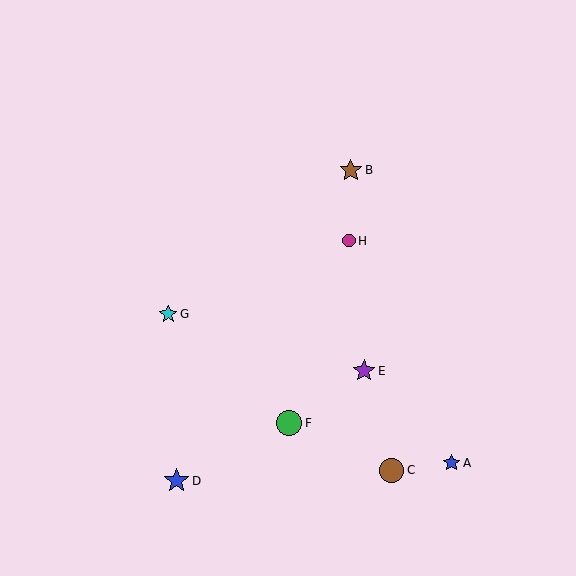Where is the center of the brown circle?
The center of the brown circle is at (392, 470).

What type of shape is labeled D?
Shape D is a blue star.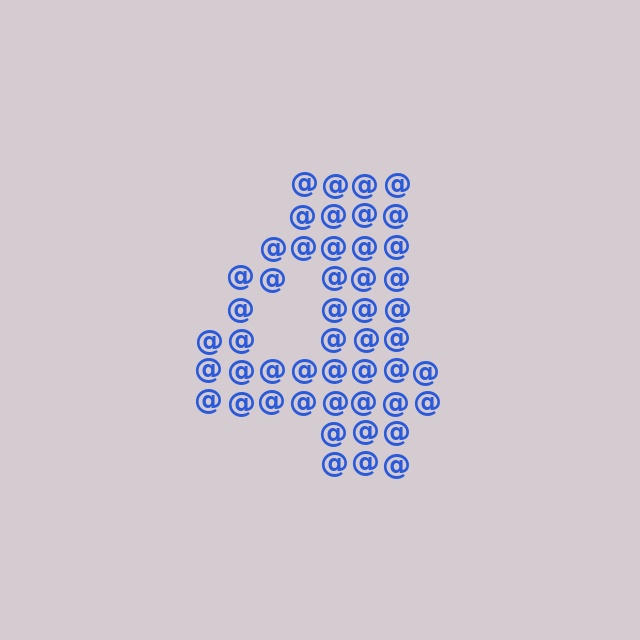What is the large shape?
The large shape is the digit 4.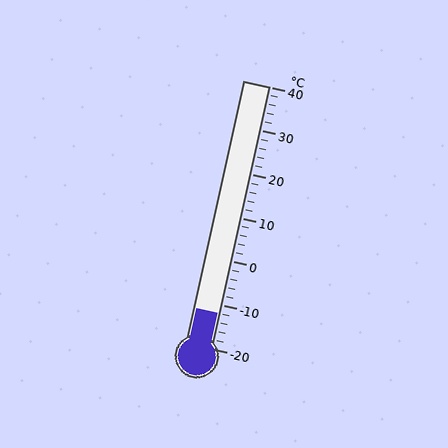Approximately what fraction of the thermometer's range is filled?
The thermometer is filled to approximately 15% of its range.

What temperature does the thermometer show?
The thermometer shows approximately -12°C.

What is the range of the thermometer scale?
The thermometer scale ranges from -20°C to 40°C.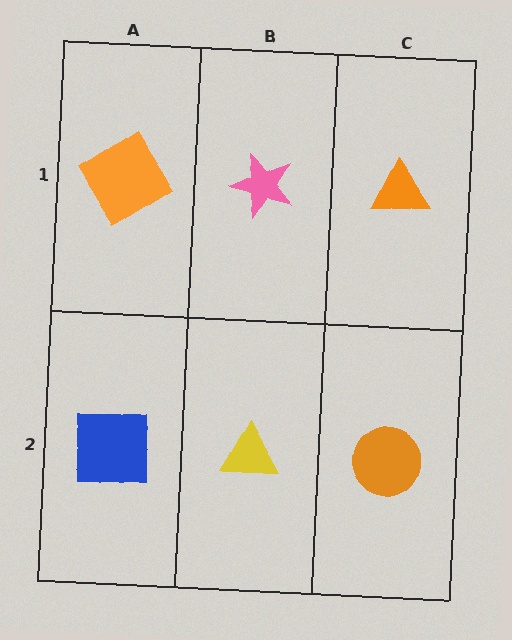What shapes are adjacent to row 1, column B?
A yellow triangle (row 2, column B), an orange diamond (row 1, column A), an orange triangle (row 1, column C).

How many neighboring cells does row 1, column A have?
2.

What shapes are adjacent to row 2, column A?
An orange diamond (row 1, column A), a yellow triangle (row 2, column B).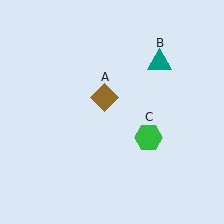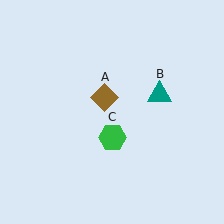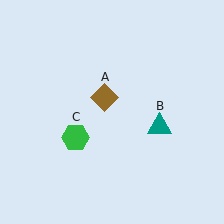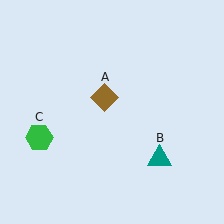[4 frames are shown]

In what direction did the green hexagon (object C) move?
The green hexagon (object C) moved left.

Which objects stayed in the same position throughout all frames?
Brown diamond (object A) remained stationary.